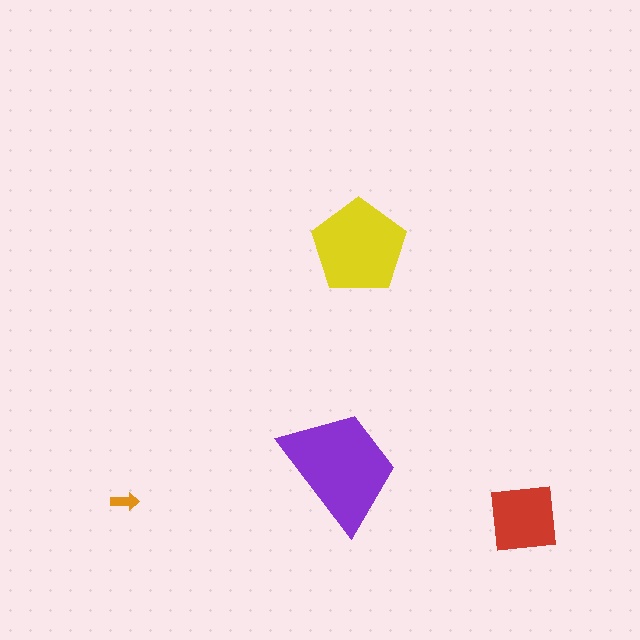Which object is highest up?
The yellow pentagon is topmost.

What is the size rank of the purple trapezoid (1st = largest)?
1st.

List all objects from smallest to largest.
The orange arrow, the red square, the yellow pentagon, the purple trapezoid.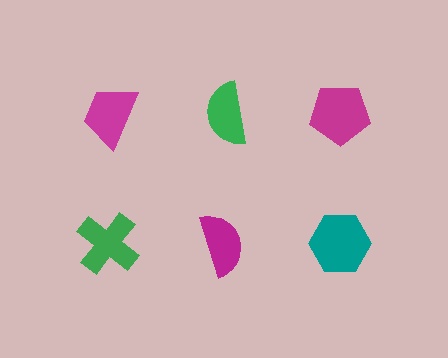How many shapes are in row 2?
3 shapes.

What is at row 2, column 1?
A green cross.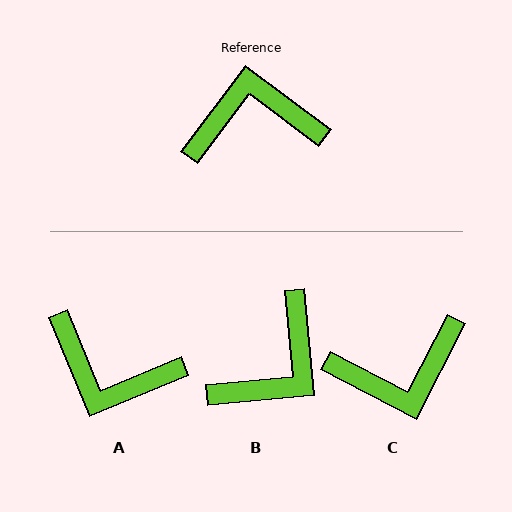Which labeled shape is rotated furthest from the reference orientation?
C, about 171 degrees away.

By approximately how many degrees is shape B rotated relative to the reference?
Approximately 138 degrees clockwise.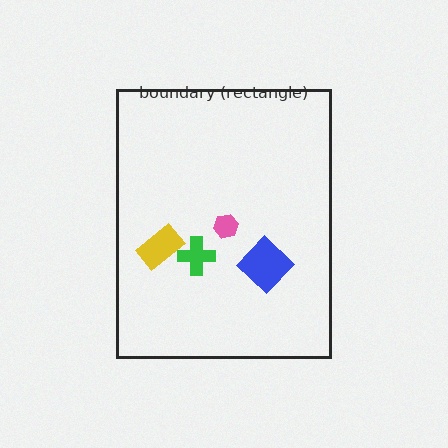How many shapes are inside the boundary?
4 inside, 0 outside.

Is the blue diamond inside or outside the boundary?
Inside.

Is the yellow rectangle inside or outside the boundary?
Inside.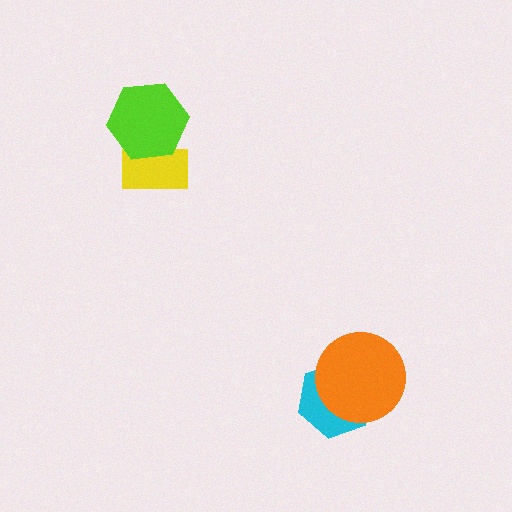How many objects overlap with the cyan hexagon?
1 object overlaps with the cyan hexagon.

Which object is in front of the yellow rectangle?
The lime hexagon is in front of the yellow rectangle.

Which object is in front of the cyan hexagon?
The orange circle is in front of the cyan hexagon.